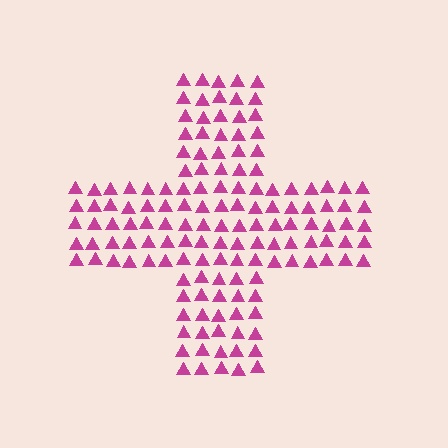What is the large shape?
The large shape is a cross.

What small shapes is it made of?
It is made of small triangles.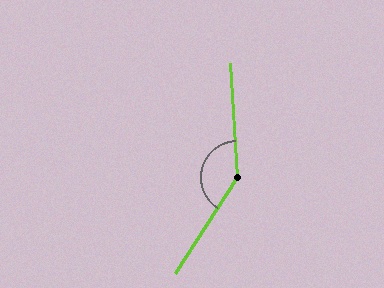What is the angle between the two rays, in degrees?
Approximately 143 degrees.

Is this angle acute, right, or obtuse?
It is obtuse.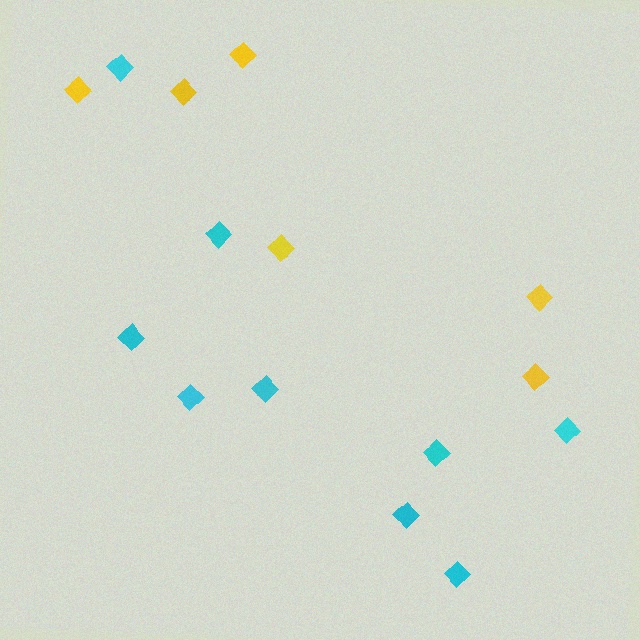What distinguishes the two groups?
There are 2 groups: one group of yellow diamonds (6) and one group of cyan diamonds (9).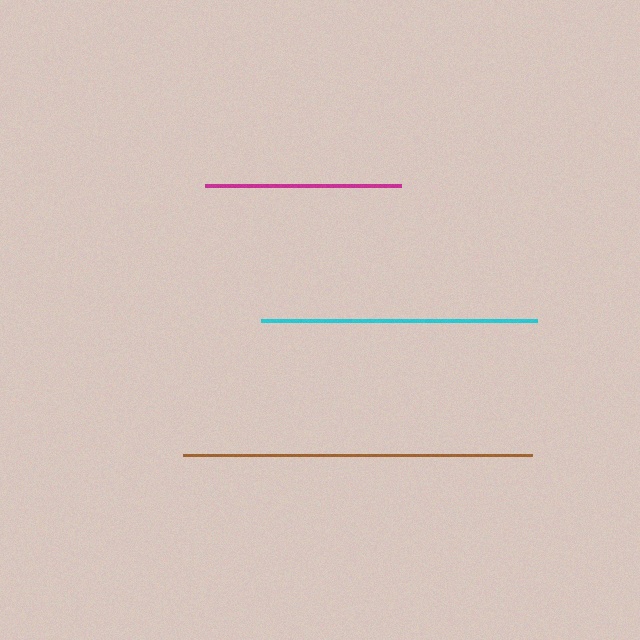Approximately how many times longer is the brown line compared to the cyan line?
The brown line is approximately 1.3 times the length of the cyan line.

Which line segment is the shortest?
The magenta line is the shortest at approximately 196 pixels.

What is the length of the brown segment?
The brown segment is approximately 350 pixels long.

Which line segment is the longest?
The brown line is the longest at approximately 350 pixels.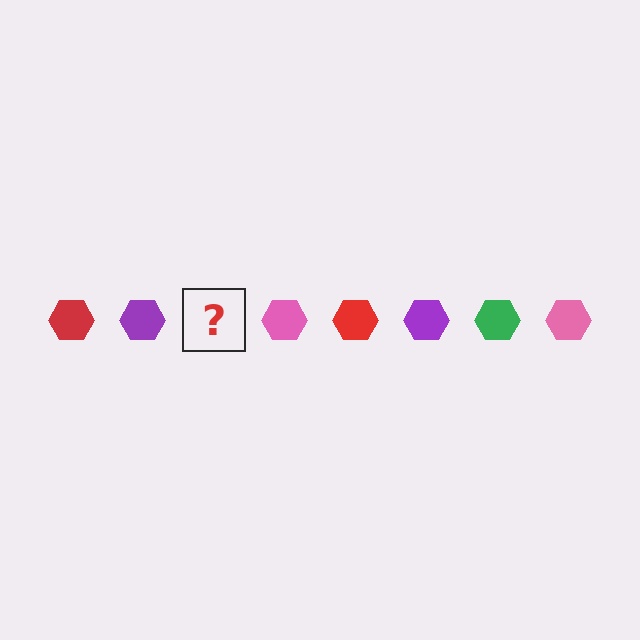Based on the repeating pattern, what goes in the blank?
The blank should be a green hexagon.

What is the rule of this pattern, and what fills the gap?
The rule is that the pattern cycles through red, purple, green, pink hexagons. The gap should be filled with a green hexagon.